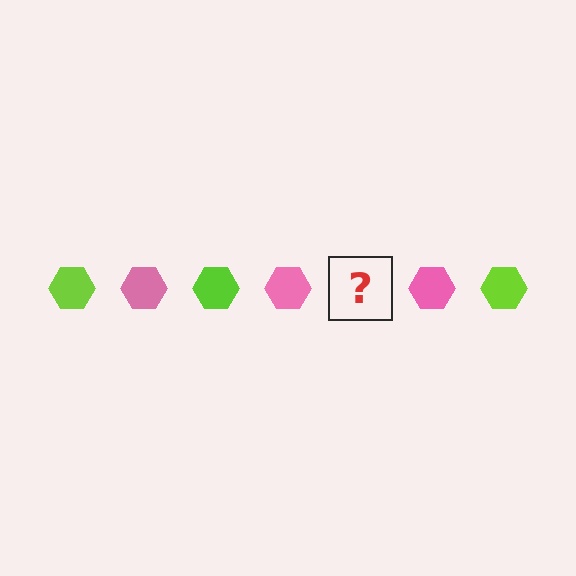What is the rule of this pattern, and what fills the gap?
The rule is that the pattern cycles through lime, pink hexagons. The gap should be filled with a lime hexagon.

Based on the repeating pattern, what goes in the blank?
The blank should be a lime hexagon.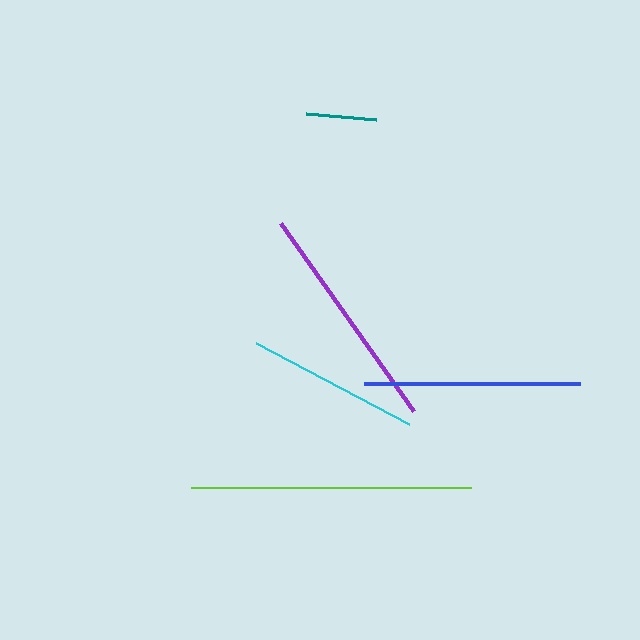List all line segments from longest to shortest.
From longest to shortest: lime, purple, blue, cyan, teal.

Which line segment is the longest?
The lime line is the longest at approximately 280 pixels.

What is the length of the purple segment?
The purple segment is approximately 231 pixels long.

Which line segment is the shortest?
The teal line is the shortest at approximately 70 pixels.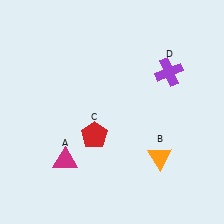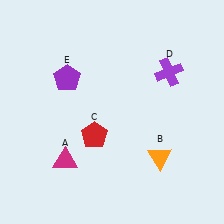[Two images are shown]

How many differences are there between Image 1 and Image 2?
There is 1 difference between the two images.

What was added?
A purple pentagon (E) was added in Image 2.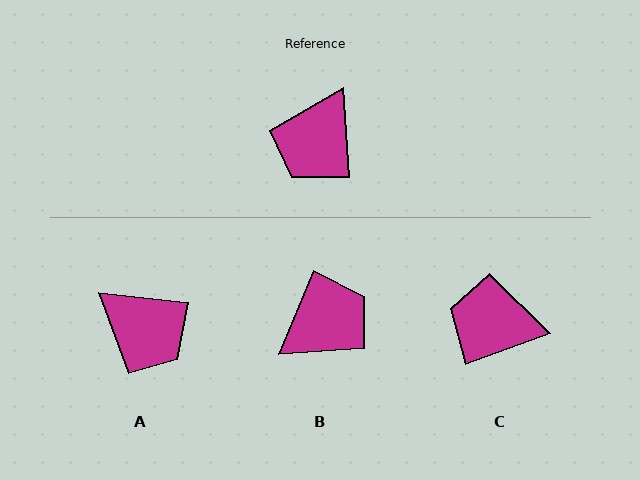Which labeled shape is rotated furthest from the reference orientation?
B, about 154 degrees away.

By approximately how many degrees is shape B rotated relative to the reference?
Approximately 154 degrees counter-clockwise.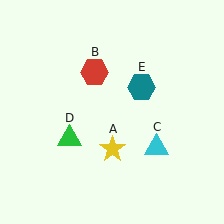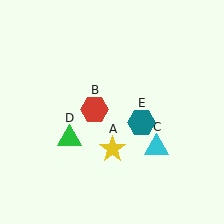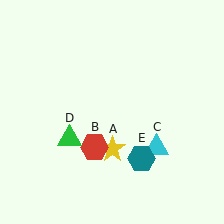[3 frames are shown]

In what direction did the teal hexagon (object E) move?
The teal hexagon (object E) moved down.